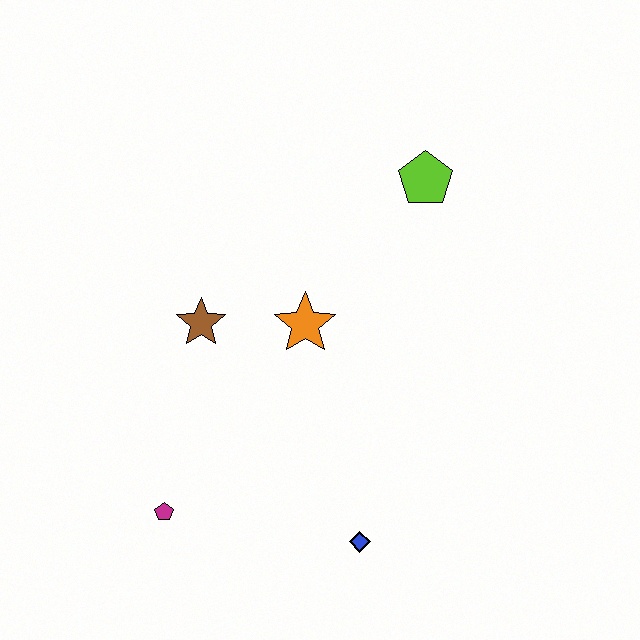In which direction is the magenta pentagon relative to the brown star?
The magenta pentagon is below the brown star.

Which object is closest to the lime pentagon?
The orange star is closest to the lime pentagon.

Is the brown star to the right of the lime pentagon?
No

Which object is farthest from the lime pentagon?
The magenta pentagon is farthest from the lime pentagon.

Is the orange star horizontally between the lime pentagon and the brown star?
Yes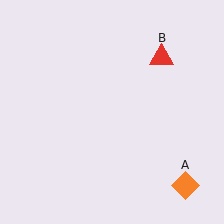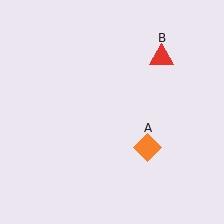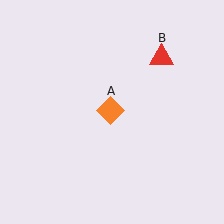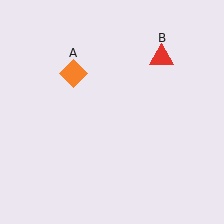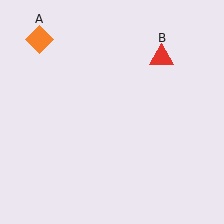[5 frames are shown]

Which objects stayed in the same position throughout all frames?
Red triangle (object B) remained stationary.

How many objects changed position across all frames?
1 object changed position: orange diamond (object A).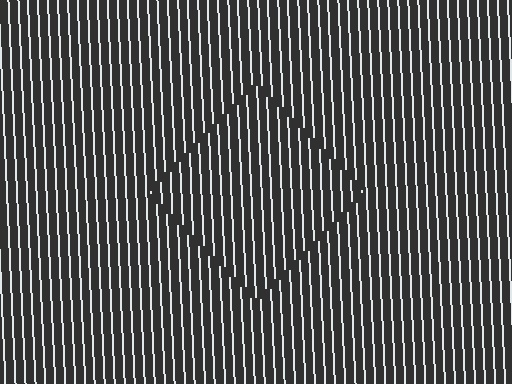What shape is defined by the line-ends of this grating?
An illusory square. The interior of the shape contains the same grating, shifted by half a period — the contour is defined by the phase discontinuity where line-ends from the inner and outer gratings abut.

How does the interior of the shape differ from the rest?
The interior of the shape contains the same grating, shifted by half a period — the contour is defined by the phase discontinuity where line-ends from the inner and outer gratings abut.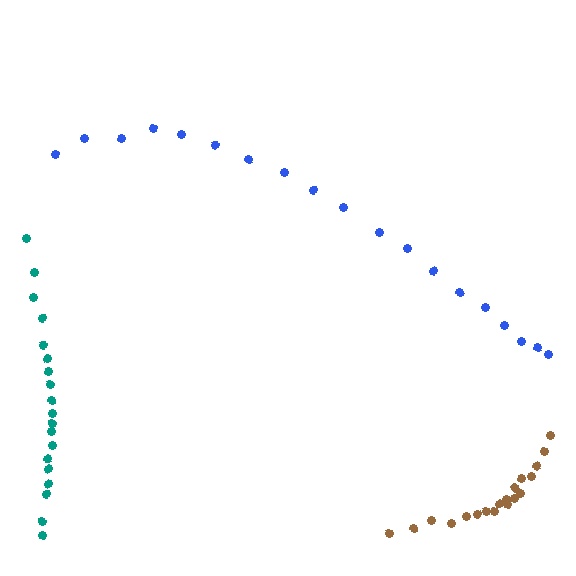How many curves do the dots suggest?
There are 3 distinct paths.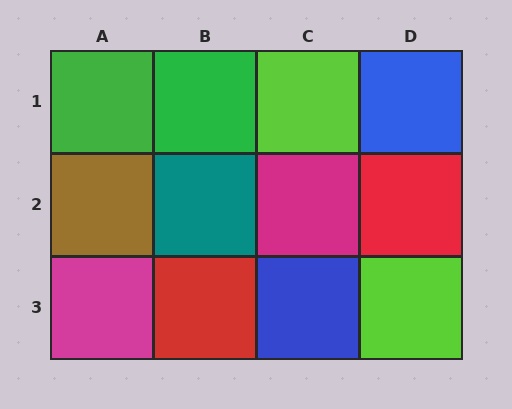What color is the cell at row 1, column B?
Green.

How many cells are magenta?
2 cells are magenta.